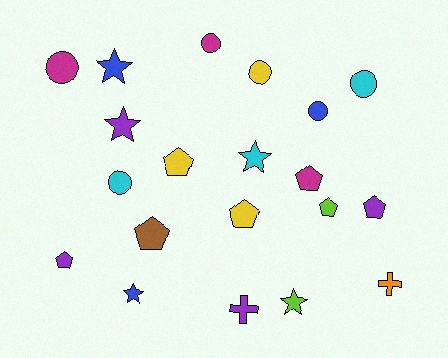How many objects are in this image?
There are 20 objects.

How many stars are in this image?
There are 5 stars.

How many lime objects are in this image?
There are 2 lime objects.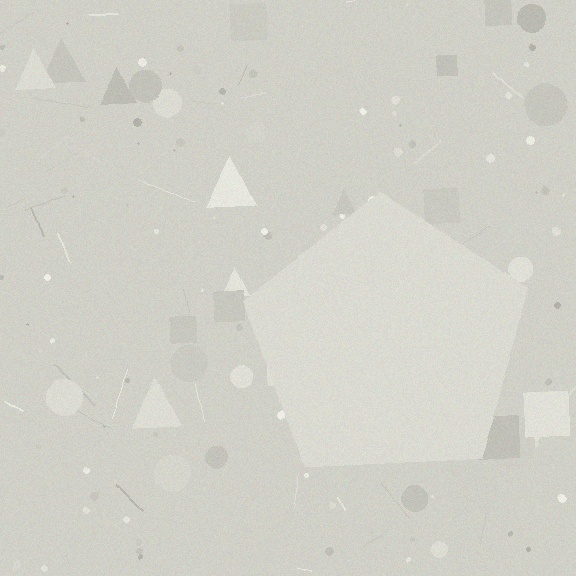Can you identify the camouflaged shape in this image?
The camouflaged shape is a pentagon.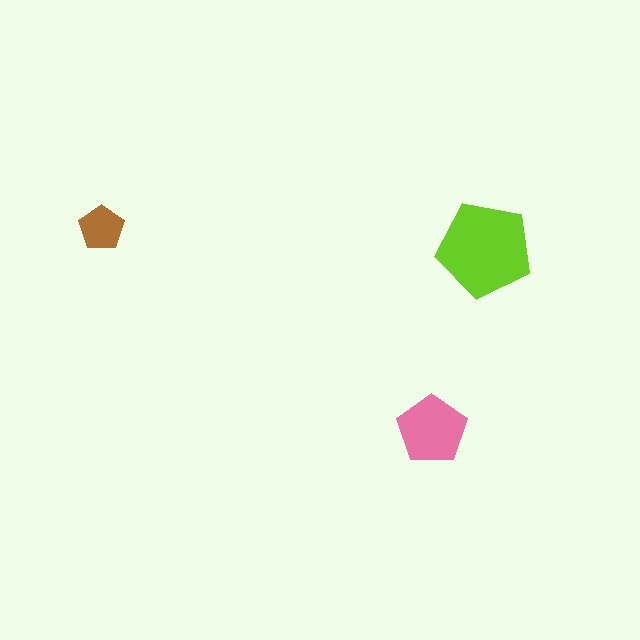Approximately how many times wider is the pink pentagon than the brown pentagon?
About 1.5 times wider.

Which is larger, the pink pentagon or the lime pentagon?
The lime one.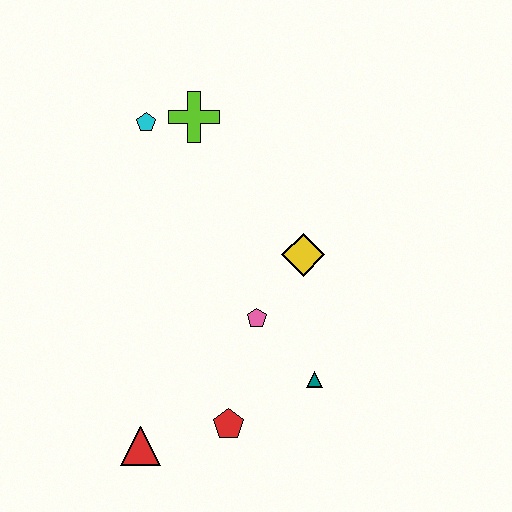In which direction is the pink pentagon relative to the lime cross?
The pink pentagon is below the lime cross.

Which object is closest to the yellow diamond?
The pink pentagon is closest to the yellow diamond.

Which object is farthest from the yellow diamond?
The red triangle is farthest from the yellow diamond.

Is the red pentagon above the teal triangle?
No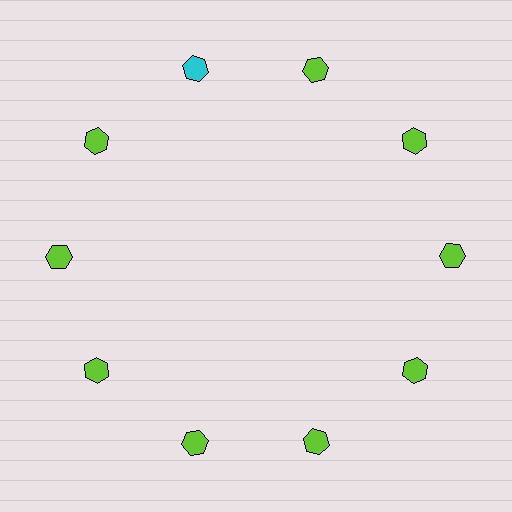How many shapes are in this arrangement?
There are 10 shapes arranged in a ring pattern.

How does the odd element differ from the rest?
It has a different color: cyan instead of lime.